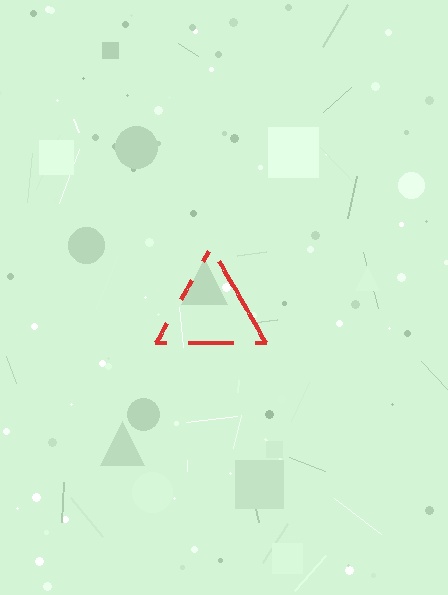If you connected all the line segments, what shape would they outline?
They would outline a triangle.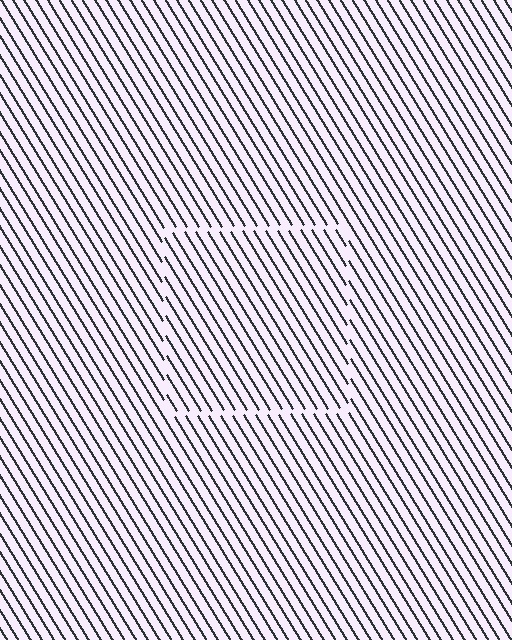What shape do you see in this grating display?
An illusory square. The interior of the shape contains the same grating, shifted by half a period — the contour is defined by the phase discontinuity where line-ends from the inner and outer gratings abut.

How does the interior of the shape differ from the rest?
The interior of the shape contains the same grating, shifted by half a period — the contour is defined by the phase discontinuity where line-ends from the inner and outer gratings abut.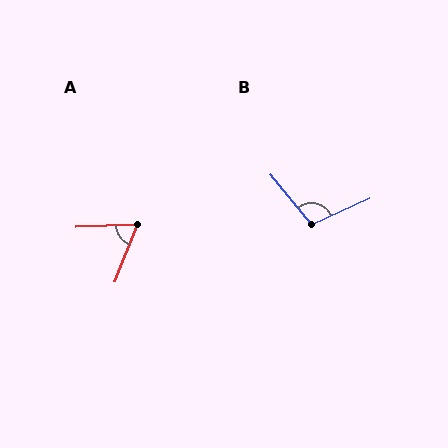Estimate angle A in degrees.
Approximately 66 degrees.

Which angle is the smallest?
A, at approximately 66 degrees.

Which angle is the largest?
B, at approximately 104 degrees.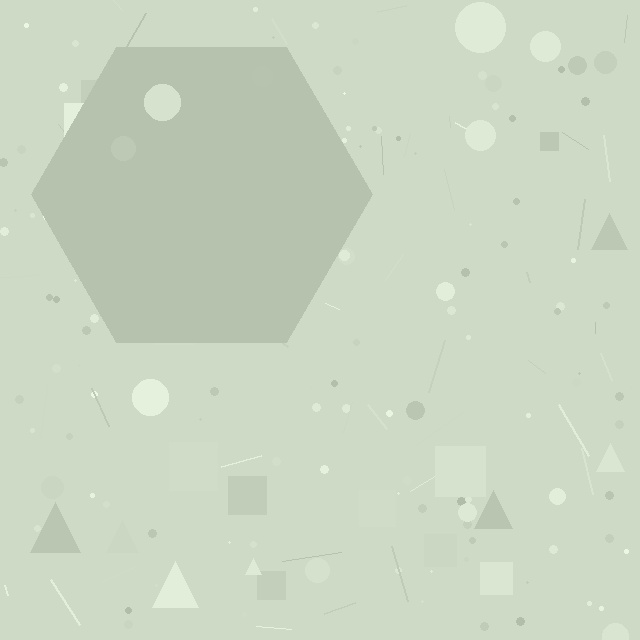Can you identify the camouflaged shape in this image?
The camouflaged shape is a hexagon.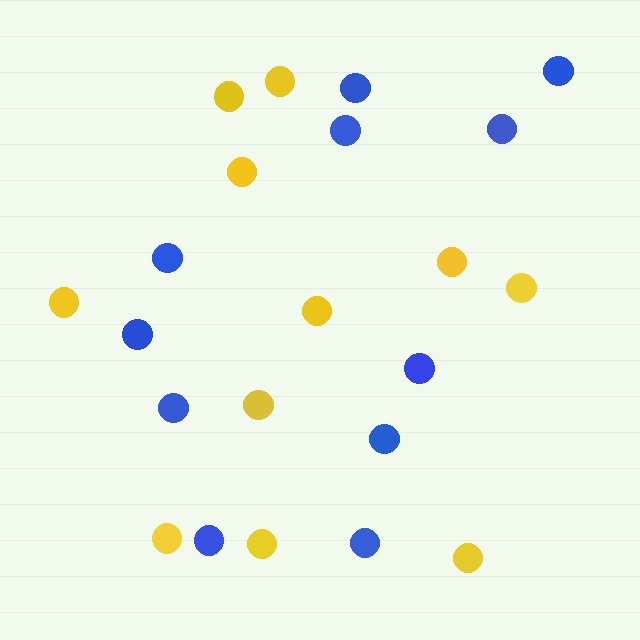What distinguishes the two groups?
There are 2 groups: one group of yellow circles (11) and one group of blue circles (11).